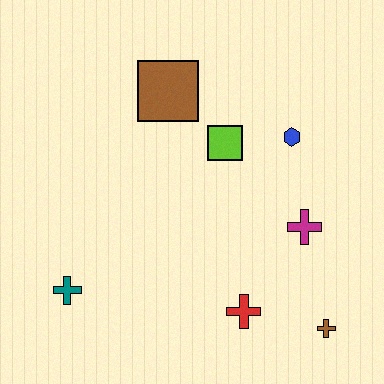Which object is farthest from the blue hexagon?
The teal cross is farthest from the blue hexagon.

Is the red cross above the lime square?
No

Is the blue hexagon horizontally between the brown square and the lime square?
No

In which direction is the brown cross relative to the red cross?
The brown cross is to the right of the red cross.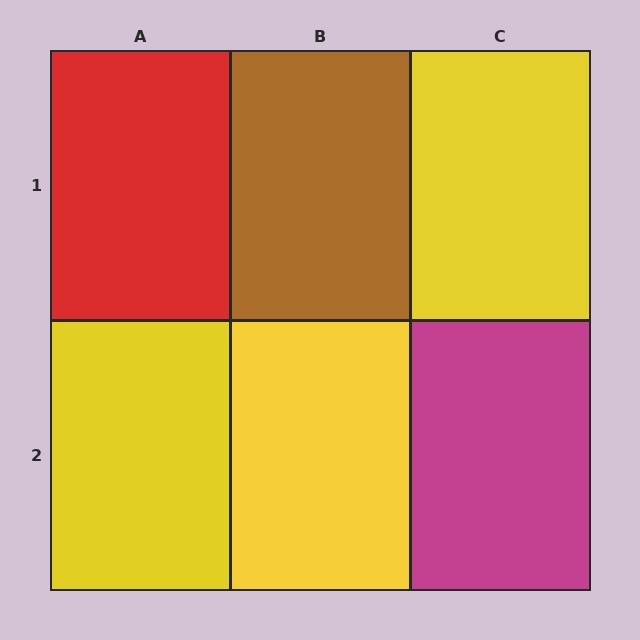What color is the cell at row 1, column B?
Brown.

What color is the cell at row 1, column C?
Yellow.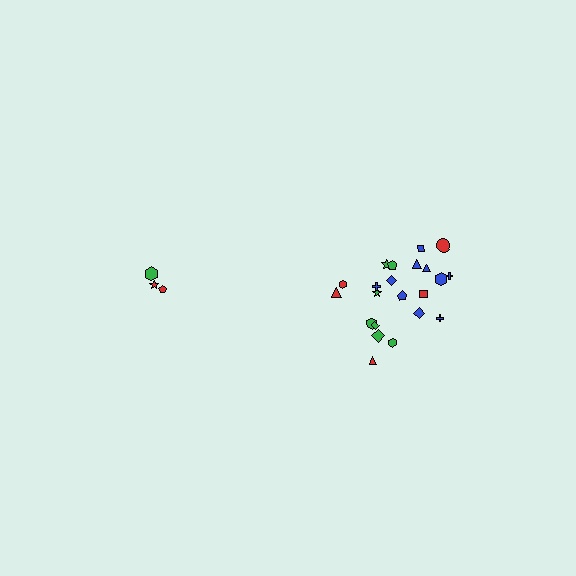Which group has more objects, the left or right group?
The right group.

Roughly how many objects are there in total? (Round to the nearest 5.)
Roughly 25 objects in total.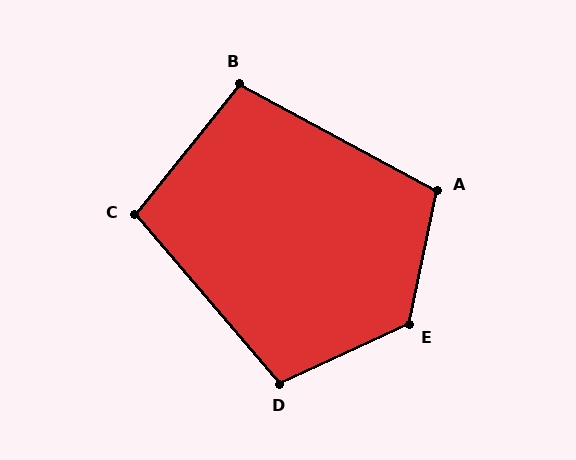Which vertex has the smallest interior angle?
B, at approximately 100 degrees.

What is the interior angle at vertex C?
Approximately 101 degrees (obtuse).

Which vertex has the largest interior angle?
E, at approximately 126 degrees.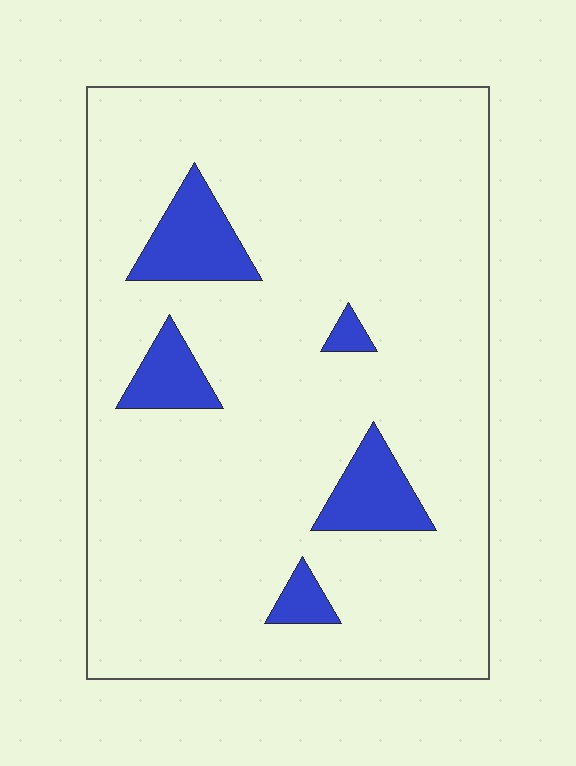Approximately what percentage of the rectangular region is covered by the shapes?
Approximately 10%.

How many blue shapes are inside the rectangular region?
5.